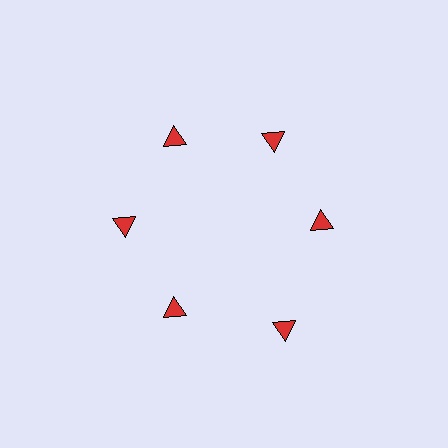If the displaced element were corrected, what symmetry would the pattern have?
It would have 6-fold rotational symmetry — the pattern would map onto itself every 60 degrees.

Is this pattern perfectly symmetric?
No. The 6 red triangles are arranged in a ring, but one element near the 5 o'clock position is pushed outward from the center, breaking the 6-fold rotational symmetry.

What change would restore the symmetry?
The symmetry would be restored by moving it inward, back onto the ring so that all 6 triangles sit at equal angles and equal distance from the center.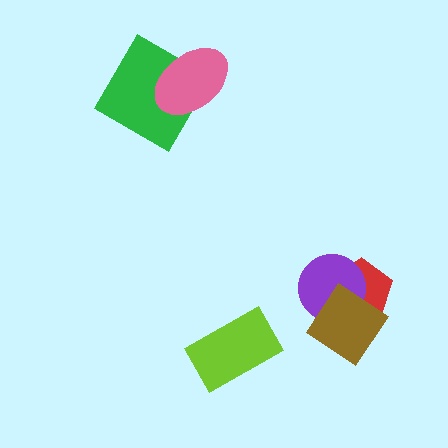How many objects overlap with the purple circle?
2 objects overlap with the purple circle.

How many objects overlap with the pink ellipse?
1 object overlaps with the pink ellipse.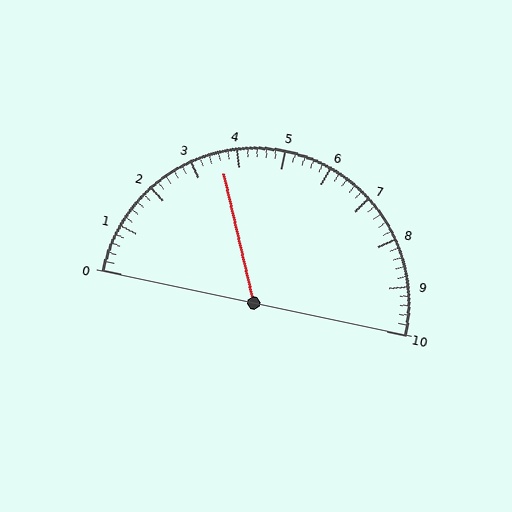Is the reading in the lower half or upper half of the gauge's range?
The reading is in the lower half of the range (0 to 10).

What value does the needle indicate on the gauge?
The needle indicates approximately 3.6.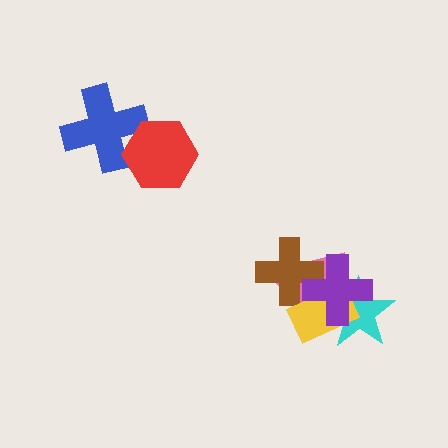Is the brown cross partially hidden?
Yes, it is partially covered by another shape.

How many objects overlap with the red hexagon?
1 object overlaps with the red hexagon.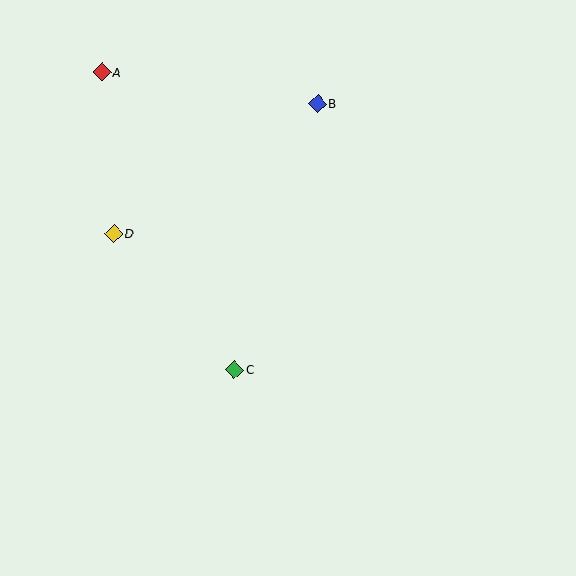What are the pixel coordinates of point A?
Point A is at (102, 72).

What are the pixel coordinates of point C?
Point C is at (234, 369).